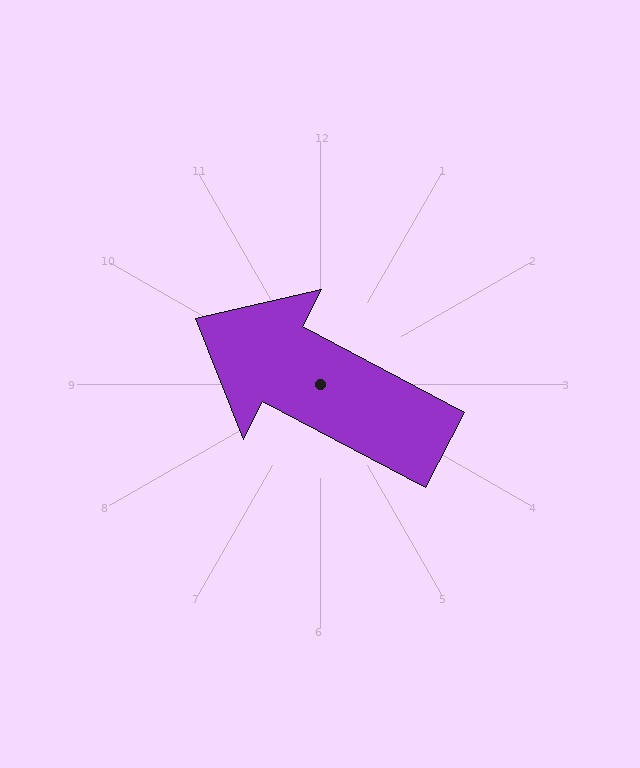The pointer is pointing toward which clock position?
Roughly 10 o'clock.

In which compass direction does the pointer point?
Northwest.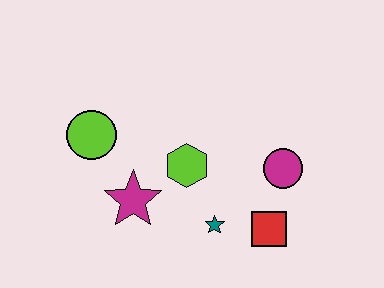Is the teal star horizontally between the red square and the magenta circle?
No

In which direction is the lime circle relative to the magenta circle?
The lime circle is to the left of the magenta circle.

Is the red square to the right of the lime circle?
Yes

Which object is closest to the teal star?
The red square is closest to the teal star.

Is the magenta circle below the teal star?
No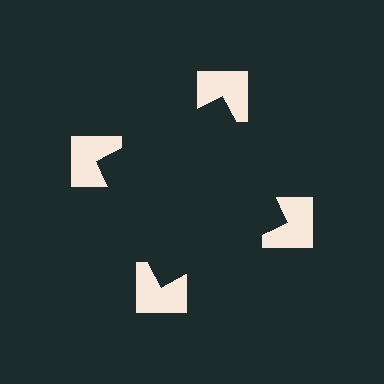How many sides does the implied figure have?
4 sides.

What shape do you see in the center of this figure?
An illusory square — its edges are inferred from the aligned wedge cuts in the notched squares, not physically drawn.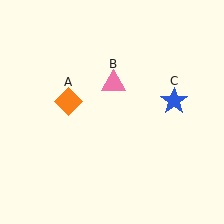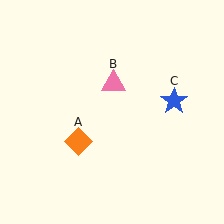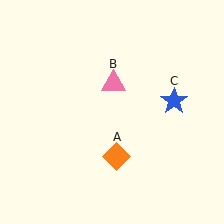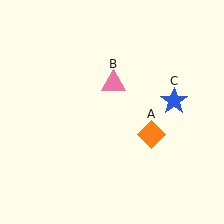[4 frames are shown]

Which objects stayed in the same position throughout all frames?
Pink triangle (object B) and blue star (object C) remained stationary.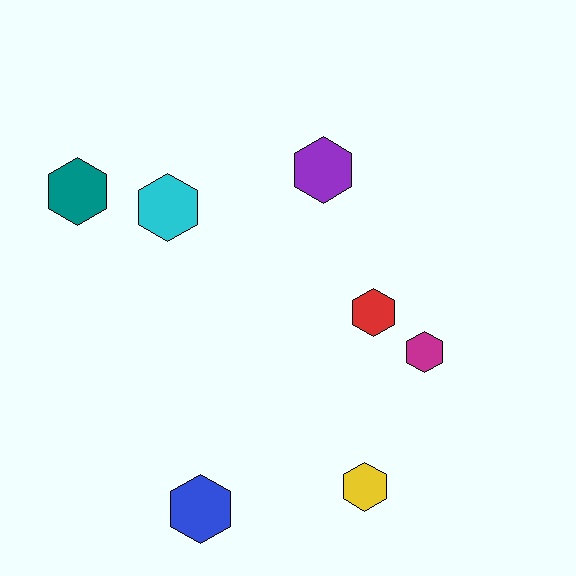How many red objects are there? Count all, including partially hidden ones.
There is 1 red object.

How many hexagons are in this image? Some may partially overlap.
There are 7 hexagons.